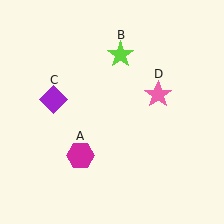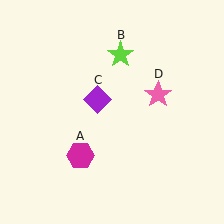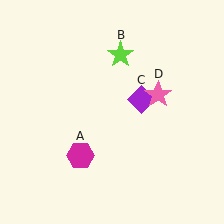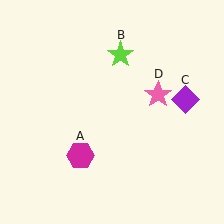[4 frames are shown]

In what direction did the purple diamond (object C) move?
The purple diamond (object C) moved right.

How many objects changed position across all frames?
1 object changed position: purple diamond (object C).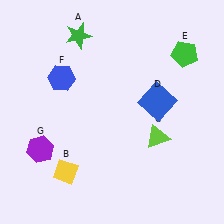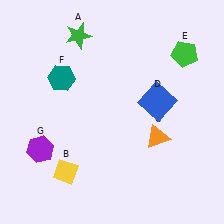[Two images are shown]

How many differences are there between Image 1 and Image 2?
There are 2 differences between the two images.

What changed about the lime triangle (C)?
In Image 1, C is lime. In Image 2, it changed to orange.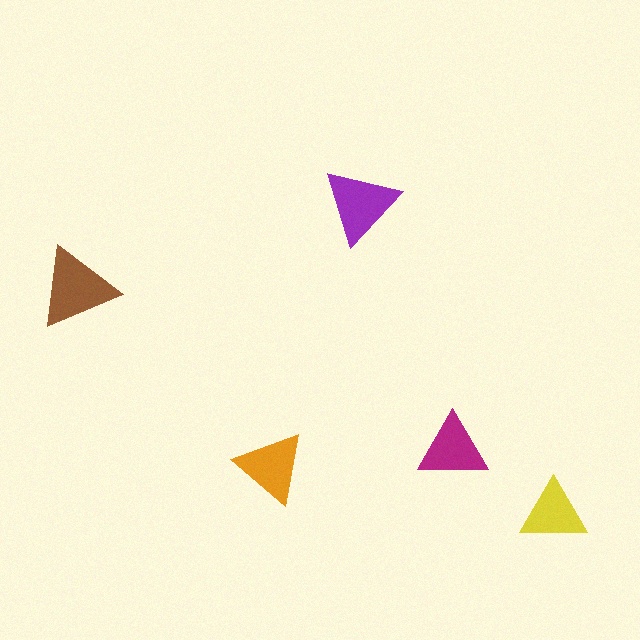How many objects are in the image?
There are 5 objects in the image.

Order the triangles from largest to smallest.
the brown one, the purple one, the orange one, the magenta one, the yellow one.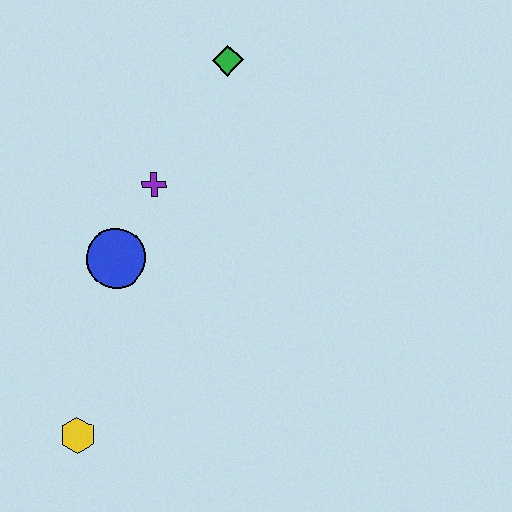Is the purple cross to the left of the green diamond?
Yes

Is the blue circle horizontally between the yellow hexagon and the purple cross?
Yes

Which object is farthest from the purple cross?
The yellow hexagon is farthest from the purple cross.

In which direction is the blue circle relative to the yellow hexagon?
The blue circle is above the yellow hexagon.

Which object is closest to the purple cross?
The blue circle is closest to the purple cross.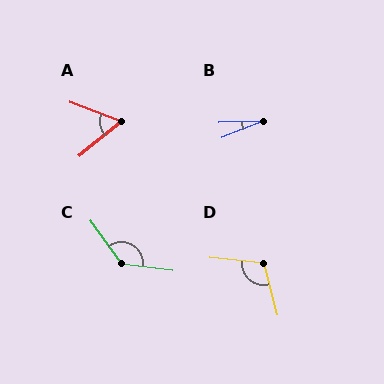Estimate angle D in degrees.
Approximately 111 degrees.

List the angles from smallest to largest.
B (20°), A (60°), D (111°), C (133°).